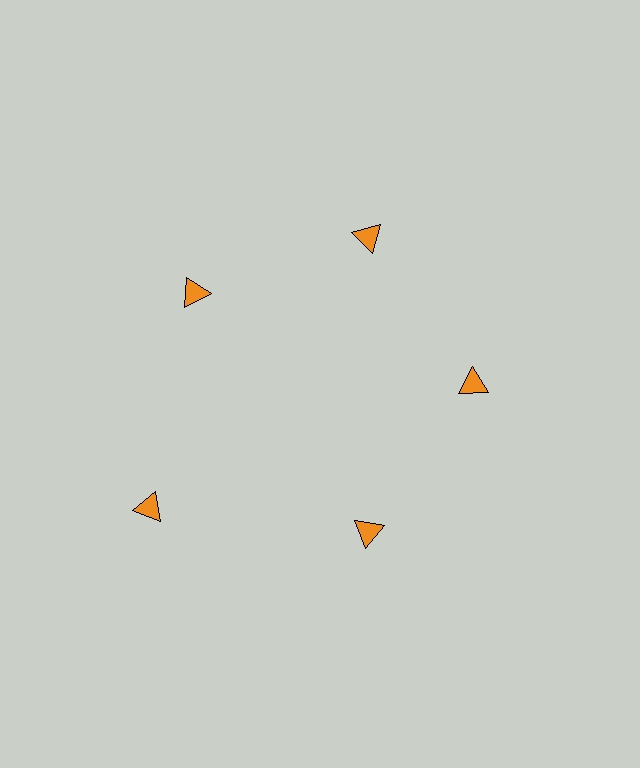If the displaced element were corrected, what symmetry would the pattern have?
It would have 5-fold rotational symmetry — the pattern would map onto itself every 72 degrees.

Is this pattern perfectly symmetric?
No. The 5 orange triangles are arranged in a ring, but one element near the 8 o'clock position is pushed outward from the center, breaking the 5-fold rotational symmetry.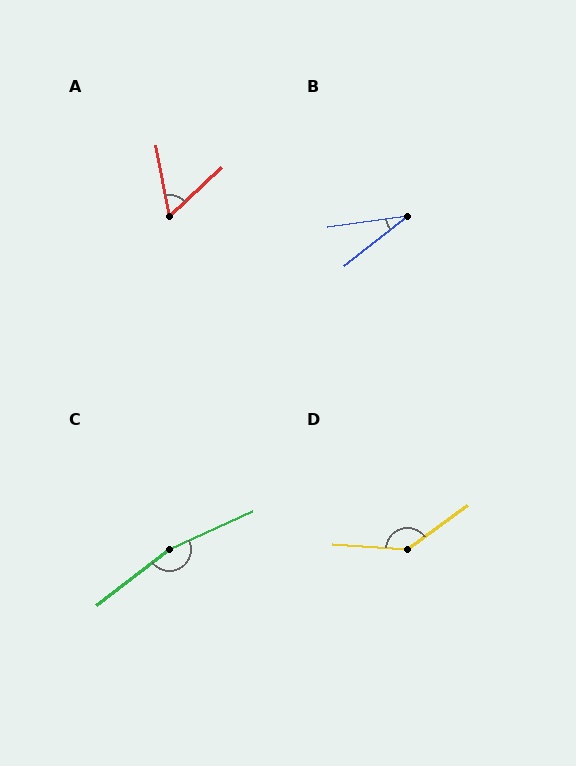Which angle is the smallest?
B, at approximately 30 degrees.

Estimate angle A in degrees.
Approximately 57 degrees.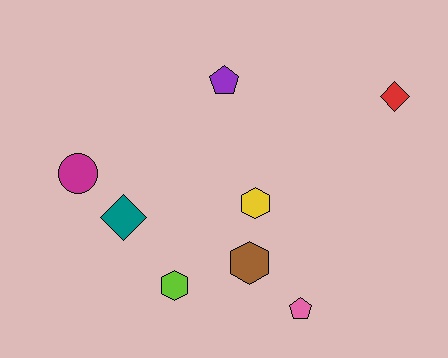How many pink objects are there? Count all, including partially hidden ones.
There is 1 pink object.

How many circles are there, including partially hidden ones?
There is 1 circle.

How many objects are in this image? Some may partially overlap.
There are 8 objects.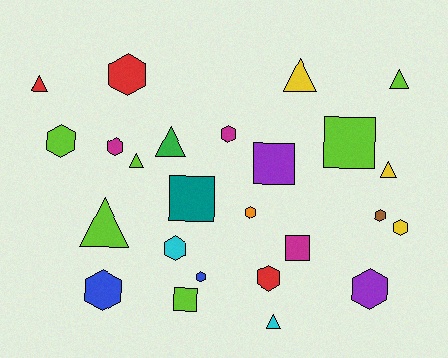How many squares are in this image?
There are 5 squares.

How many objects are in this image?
There are 25 objects.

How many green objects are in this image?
There is 1 green object.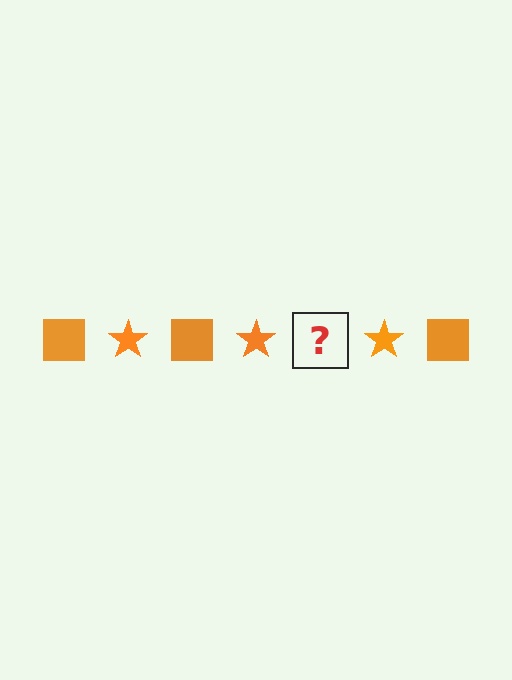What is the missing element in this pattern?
The missing element is an orange square.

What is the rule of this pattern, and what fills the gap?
The rule is that the pattern cycles through square, star shapes in orange. The gap should be filled with an orange square.